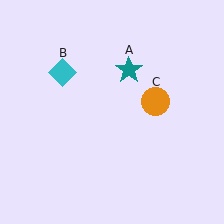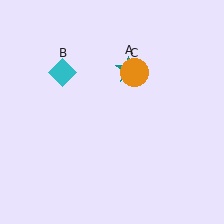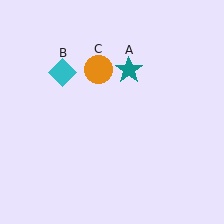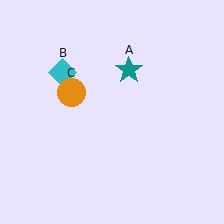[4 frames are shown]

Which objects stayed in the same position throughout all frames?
Teal star (object A) and cyan diamond (object B) remained stationary.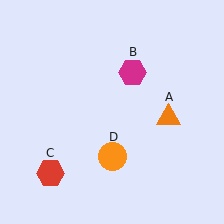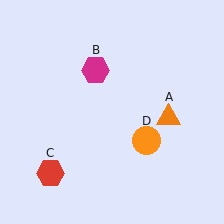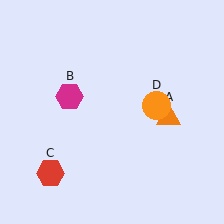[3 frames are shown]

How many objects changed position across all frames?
2 objects changed position: magenta hexagon (object B), orange circle (object D).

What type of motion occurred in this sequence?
The magenta hexagon (object B), orange circle (object D) rotated counterclockwise around the center of the scene.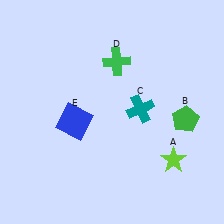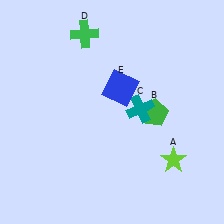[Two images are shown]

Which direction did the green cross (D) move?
The green cross (D) moved left.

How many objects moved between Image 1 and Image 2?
3 objects moved between the two images.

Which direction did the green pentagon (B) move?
The green pentagon (B) moved left.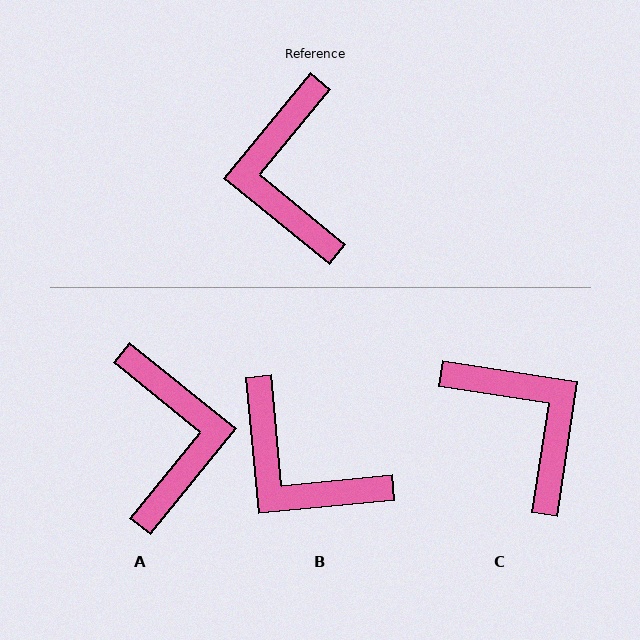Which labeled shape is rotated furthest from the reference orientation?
A, about 180 degrees away.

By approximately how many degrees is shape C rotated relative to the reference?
Approximately 149 degrees clockwise.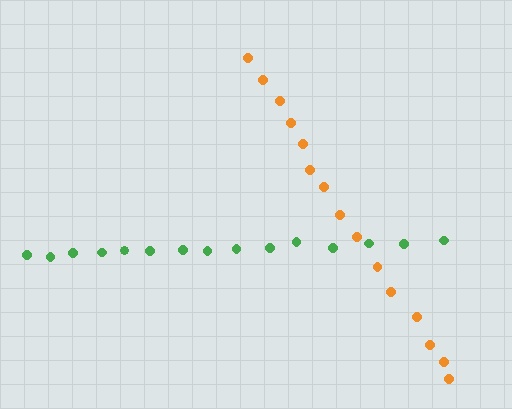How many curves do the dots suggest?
There are 2 distinct paths.